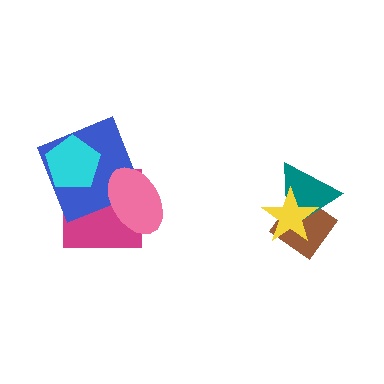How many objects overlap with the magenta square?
3 objects overlap with the magenta square.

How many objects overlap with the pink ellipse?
2 objects overlap with the pink ellipse.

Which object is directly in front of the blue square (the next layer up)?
The pink ellipse is directly in front of the blue square.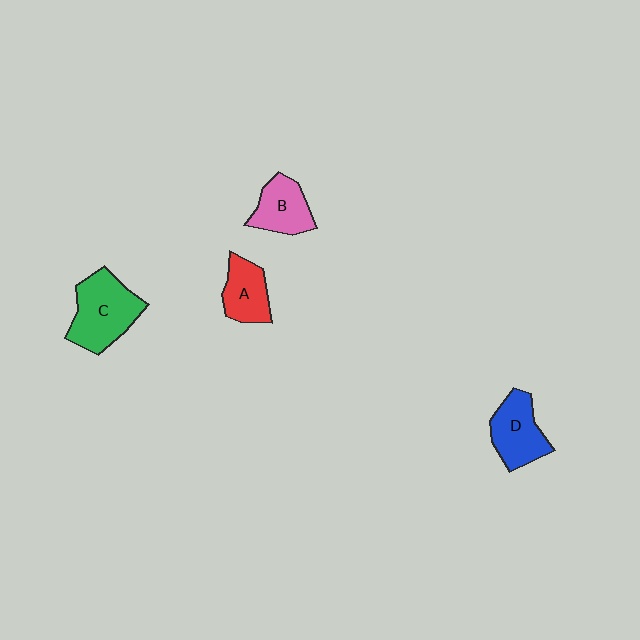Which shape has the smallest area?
Shape A (red).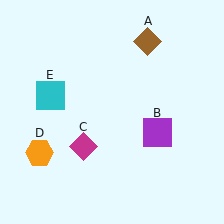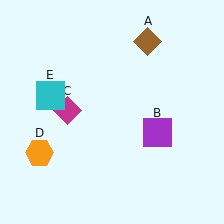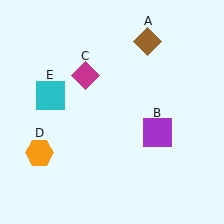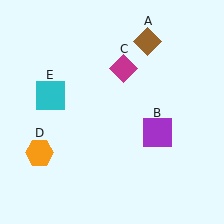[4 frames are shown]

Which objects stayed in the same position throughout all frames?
Brown diamond (object A) and purple square (object B) and orange hexagon (object D) and cyan square (object E) remained stationary.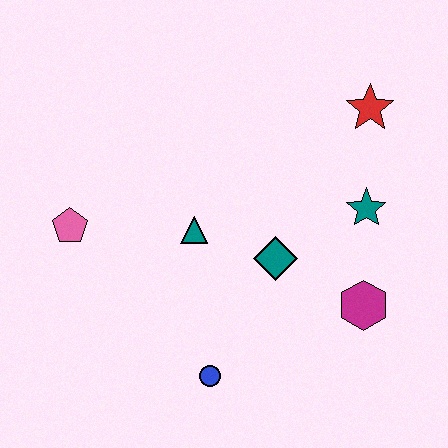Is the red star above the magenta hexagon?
Yes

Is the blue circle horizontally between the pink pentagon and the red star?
Yes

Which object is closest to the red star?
The teal star is closest to the red star.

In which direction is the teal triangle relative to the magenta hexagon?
The teal triangle is to the left of the magenta hexagon.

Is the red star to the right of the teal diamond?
Yes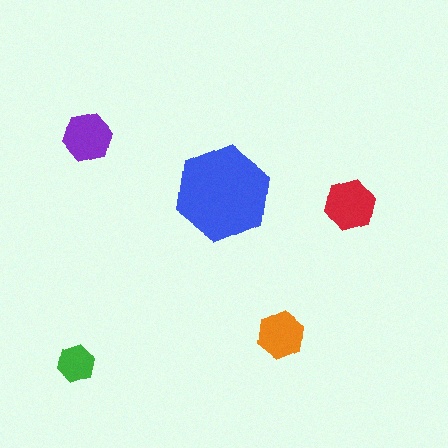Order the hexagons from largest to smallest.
the blue one, the red one, the purple one, the orange one, the green one.